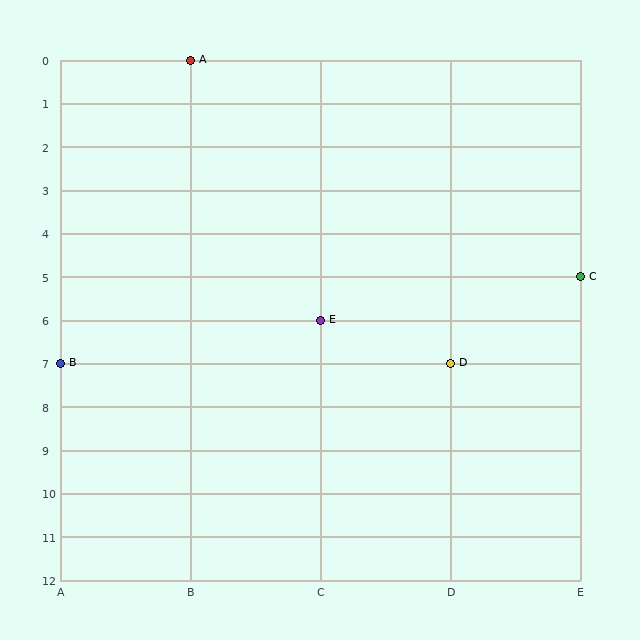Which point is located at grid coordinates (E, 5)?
Point C is at (E, 5).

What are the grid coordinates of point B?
Point B is at grid coordinates (A, 7).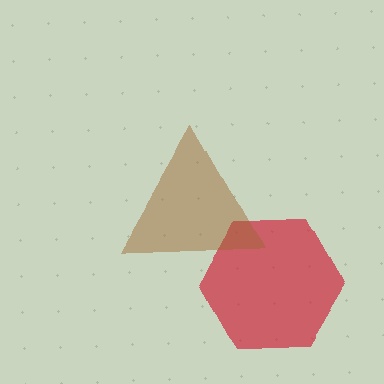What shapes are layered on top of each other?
The layered shapes are: a red hexagon, a brown triangle.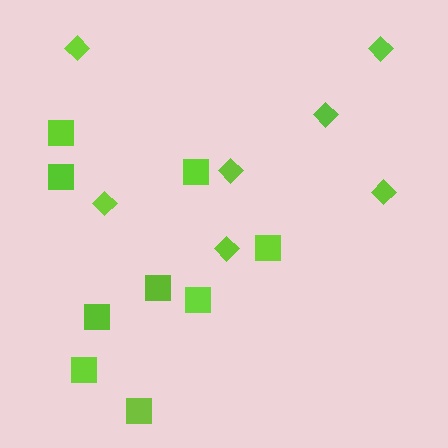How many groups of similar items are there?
There are 2 groups: one group of squares (9) and one group of diamonds (7).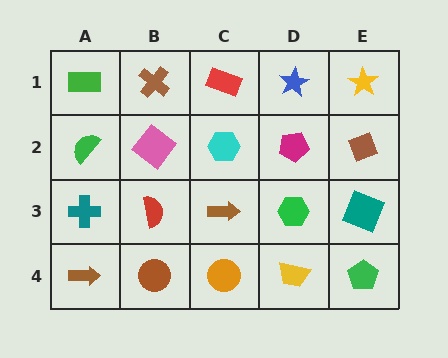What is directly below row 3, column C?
An orange circle.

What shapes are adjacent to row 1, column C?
A cyan hexagon (row 2, column C), a brown cross (row 1, column B), a blue star (row 1, column D).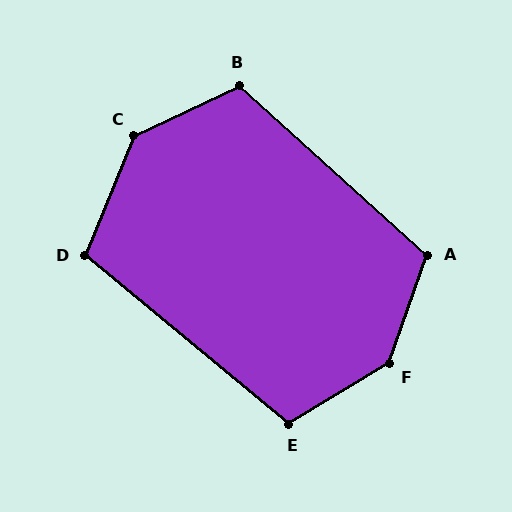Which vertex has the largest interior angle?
F, at approximately 140 degrees.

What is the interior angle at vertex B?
Approximately 112 degrees (obtuse).